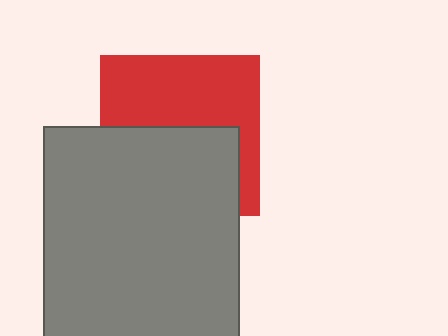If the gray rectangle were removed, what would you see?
You would see the complete red square.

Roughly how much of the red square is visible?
About half of it is visible (roughly 51%).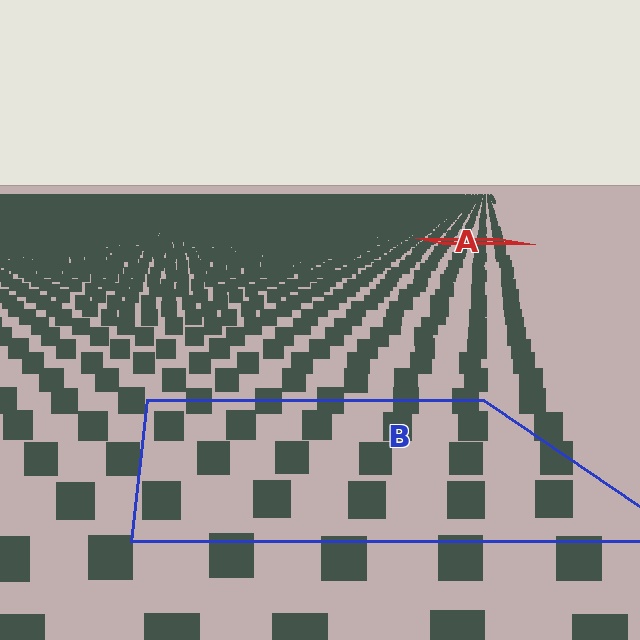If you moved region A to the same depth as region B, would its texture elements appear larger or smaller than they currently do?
They would appear larger. At a closer depth, the same texture elements are projected at a bigger on-screen size.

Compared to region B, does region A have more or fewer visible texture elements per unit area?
Region A has more texture elements per unit area — they are packed more densely because it is farther away.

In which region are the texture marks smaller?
The texture marks are smaller in region A, because it is farther away.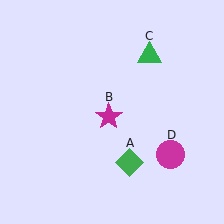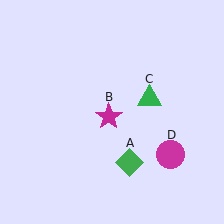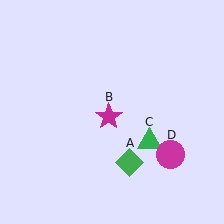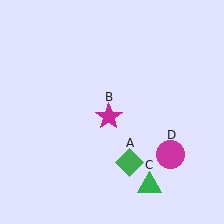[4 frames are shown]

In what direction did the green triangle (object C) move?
The green triangle (object C) moved down.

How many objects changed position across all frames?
1 object changed position: green triangle (object C).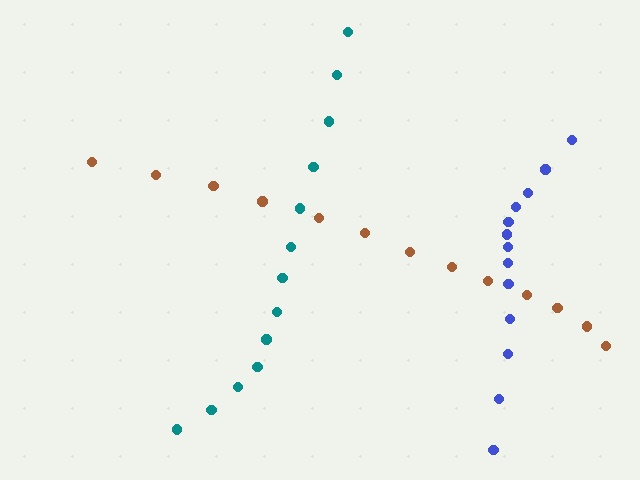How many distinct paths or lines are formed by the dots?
There are 3 distinct paths.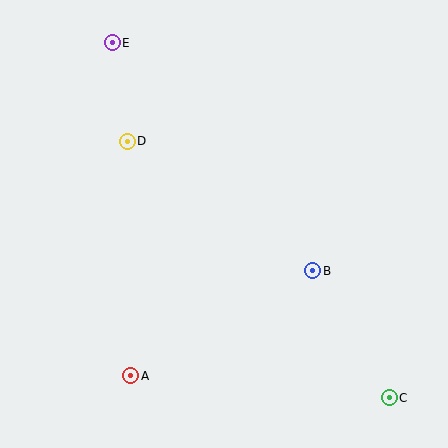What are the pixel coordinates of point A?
Point A is at (131, 376).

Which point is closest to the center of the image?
Point B at (313, 271) is closest to the center.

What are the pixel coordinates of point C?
Point C is at (389, 398).